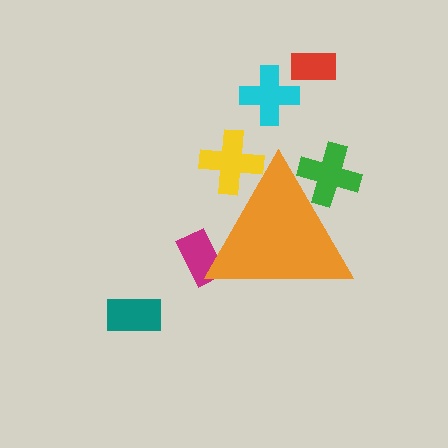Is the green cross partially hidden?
Yes, the green cross is partially hidden behind the orange triangle.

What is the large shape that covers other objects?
An orange triangle.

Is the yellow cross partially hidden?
Yes, the yellow cross is partially hidden behind the orange triangle.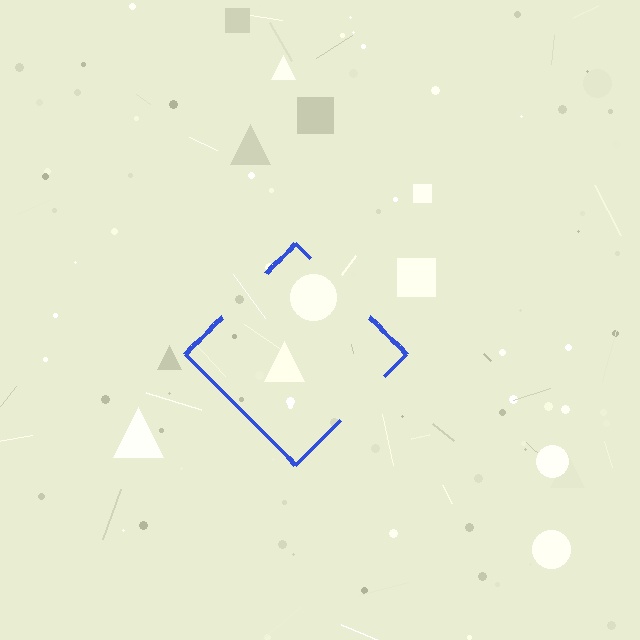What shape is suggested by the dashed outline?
The dashed outline suggests a diamond.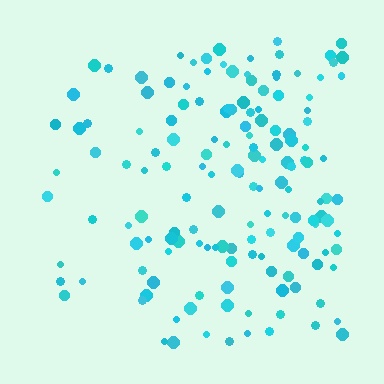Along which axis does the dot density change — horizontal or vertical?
Horizontal.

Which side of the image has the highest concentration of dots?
The right.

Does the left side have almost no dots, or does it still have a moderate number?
Still a moderate number, just noticeably fewer than the right.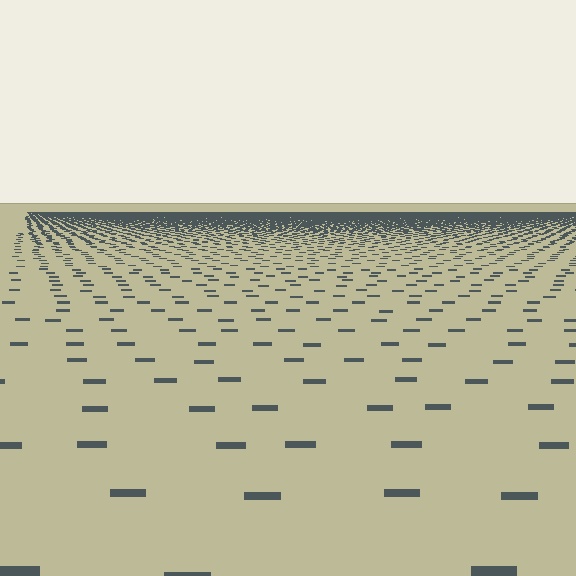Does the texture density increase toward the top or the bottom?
Density increases toward the top.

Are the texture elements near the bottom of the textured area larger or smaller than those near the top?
Larger. Near the bottom, elements are closer to the viewer and appear at a bigger on-screen size.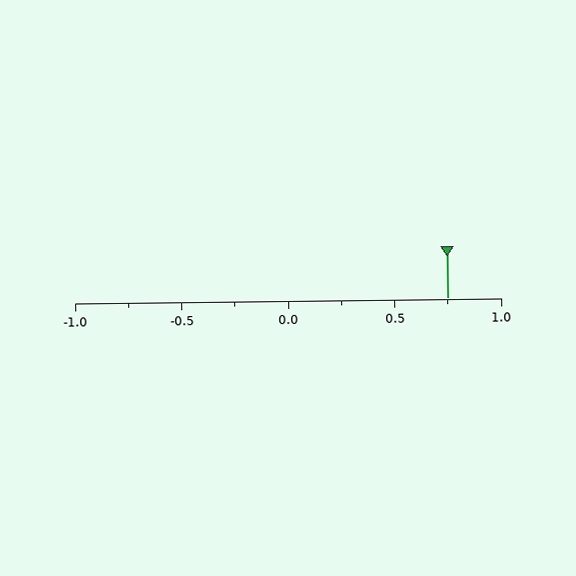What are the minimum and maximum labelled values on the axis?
The axis runs from -1.0 to 1.0.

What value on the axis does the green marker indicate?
The marker indicates approximately 0.75.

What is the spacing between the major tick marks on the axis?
The major ticks are spaced 0.5 apart.